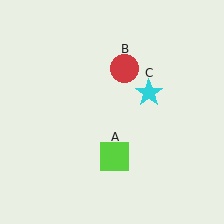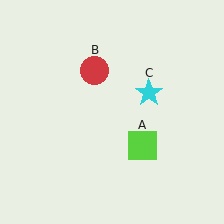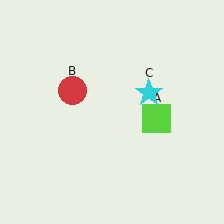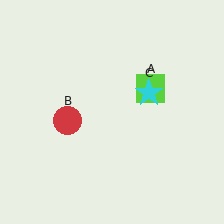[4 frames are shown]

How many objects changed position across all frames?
2 objects changed position: lime square (object A), red circle (object B).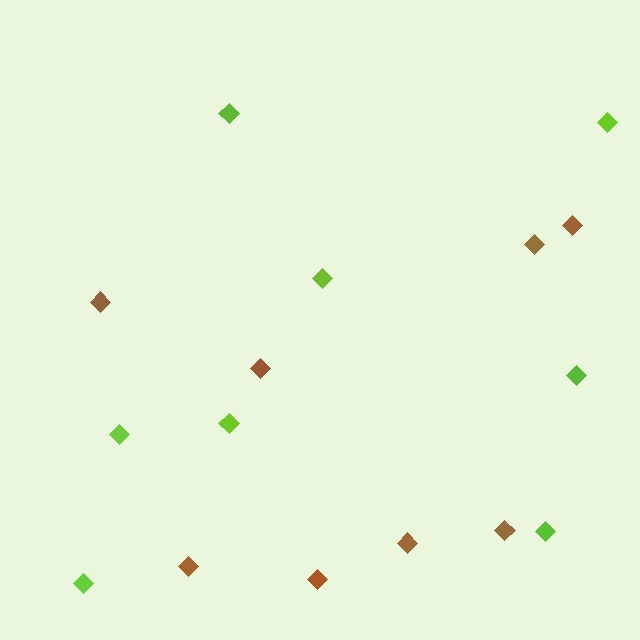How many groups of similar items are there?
There are 2 groups: one group of brown diamonds (8) and one group of lime diamonds (8).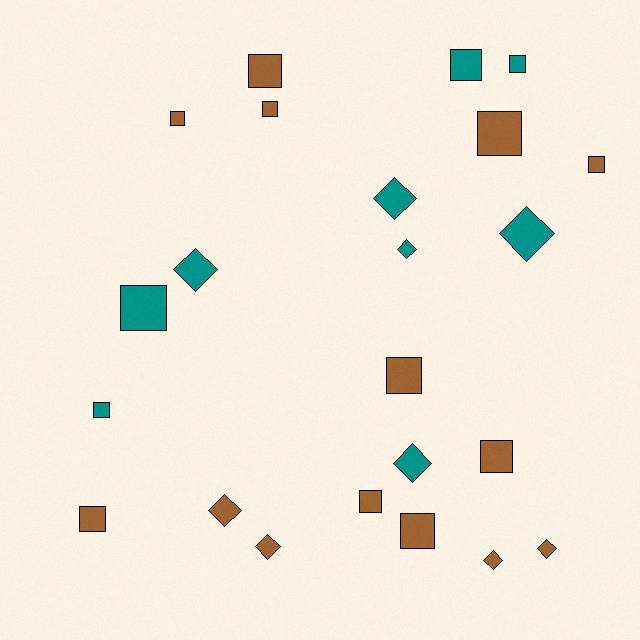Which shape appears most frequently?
Square, with 14 objects.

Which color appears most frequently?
Brown, with 14 objects.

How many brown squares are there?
There are 10 brown squares.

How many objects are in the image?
There are 23 objects.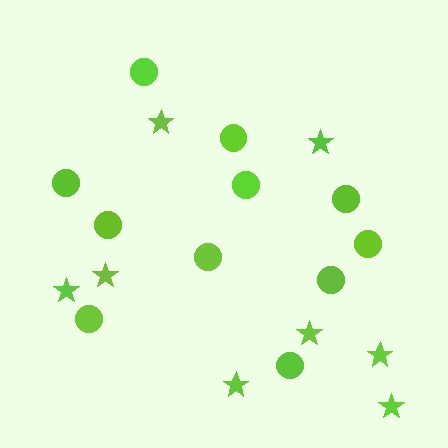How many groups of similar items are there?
There are 2 groups: one group of circles (11) and one group of stars (8).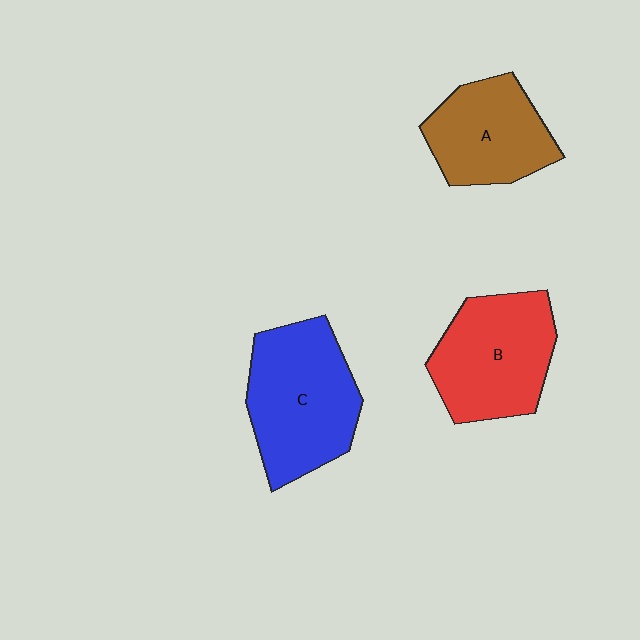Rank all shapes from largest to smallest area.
From largest to smallest: C (blue), B (red), A (brown).